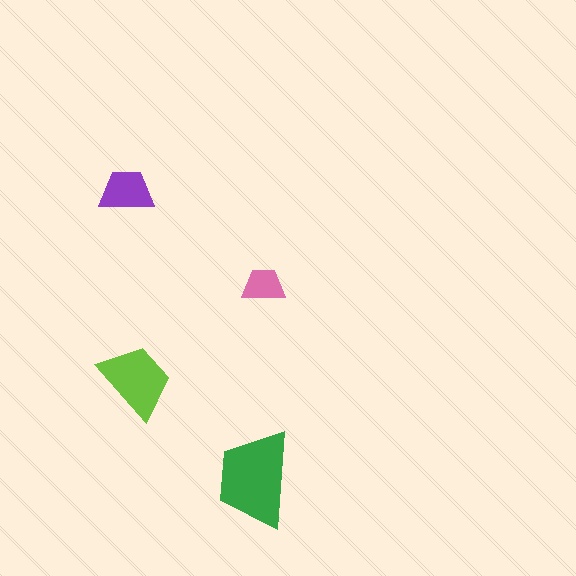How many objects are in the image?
There are 4 objects in the image.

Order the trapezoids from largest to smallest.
the green one, the lime one, the purple one, the pink one.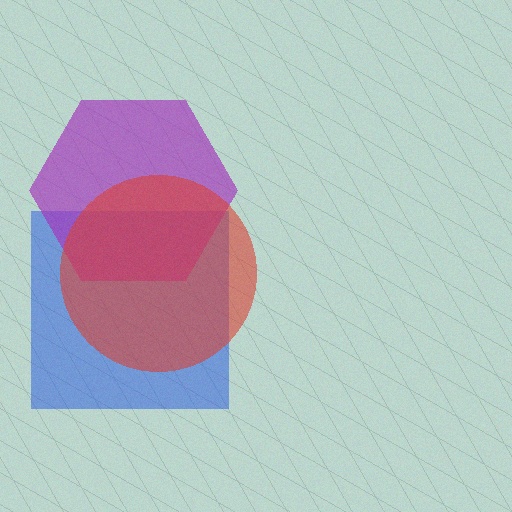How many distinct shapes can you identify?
There are 3 distinct shapes: a blue square, a purple hexagon, a red circle.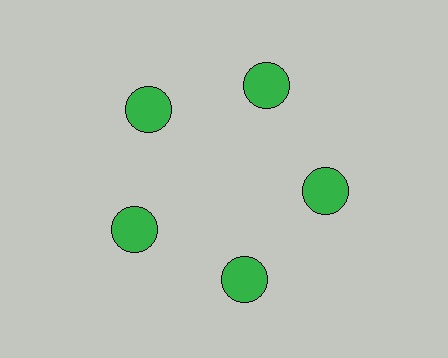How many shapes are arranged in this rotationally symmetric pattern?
There are 5 shapes, arranged in 5 groups of 1.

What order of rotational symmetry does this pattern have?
This pattern has 5-fold rotational symmetry.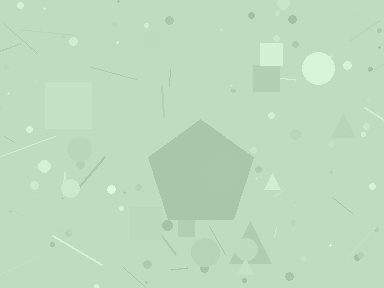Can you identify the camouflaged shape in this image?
The camouflaged shape is a pentagon.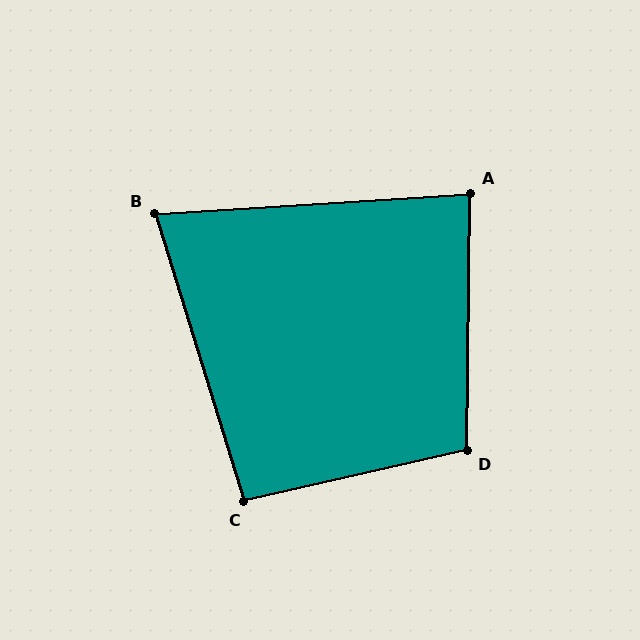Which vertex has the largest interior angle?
D, at approximately 104 degrees.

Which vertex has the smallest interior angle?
B, at approximately 76 degrees.